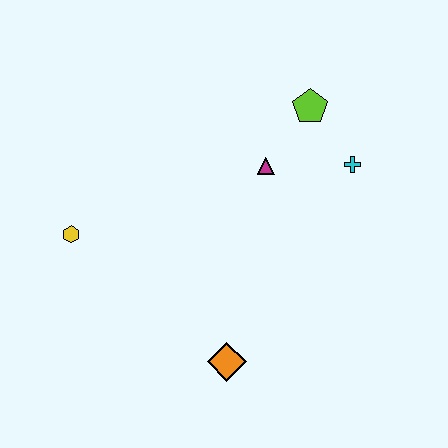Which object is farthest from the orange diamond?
The lime pentagon is farthest from the orange diamond.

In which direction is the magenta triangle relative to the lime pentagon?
The magenta triangle is below the lime pentagon.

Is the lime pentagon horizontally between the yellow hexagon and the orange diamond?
No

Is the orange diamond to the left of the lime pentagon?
Yes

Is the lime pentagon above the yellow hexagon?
Yes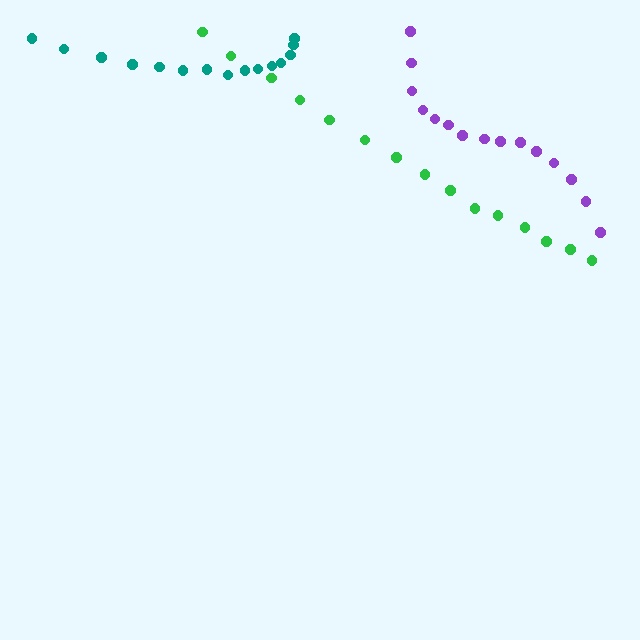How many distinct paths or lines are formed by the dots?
There are 3 distinct paths.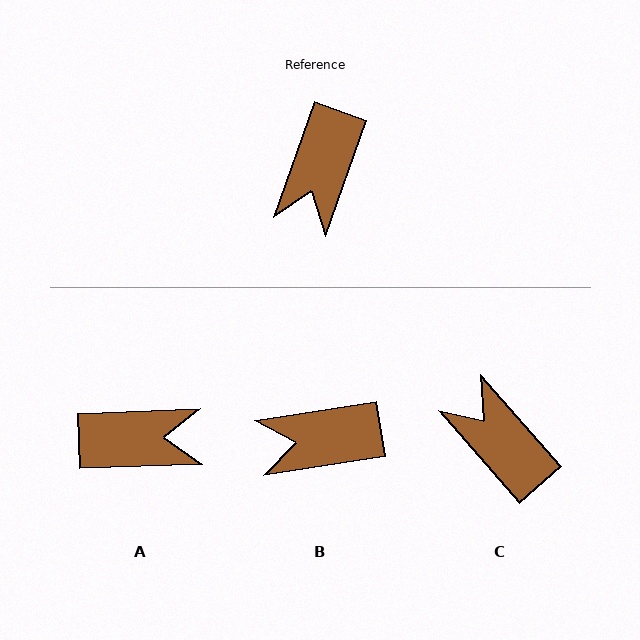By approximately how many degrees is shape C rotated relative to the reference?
Approximately 119 degrees clockwise.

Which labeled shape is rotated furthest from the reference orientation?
C, about 119 degrees away.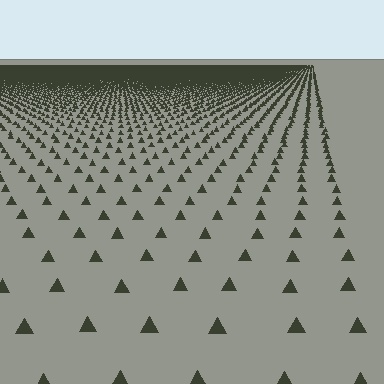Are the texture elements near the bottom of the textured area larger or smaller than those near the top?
Larger. Near the bottom, elements are closer to the viewer and appear at a bigger on-screen size.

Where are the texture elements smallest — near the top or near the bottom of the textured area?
Near the top.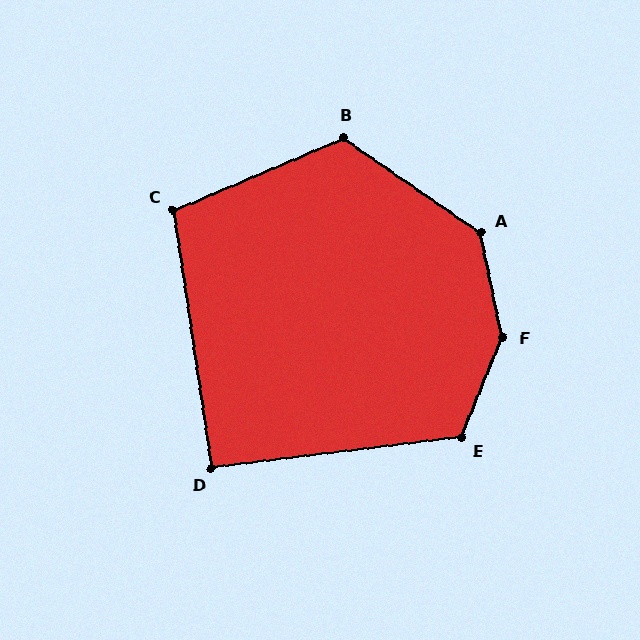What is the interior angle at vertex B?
Approximately 123 degrees (obtuse).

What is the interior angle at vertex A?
Approximately 136 degrees (obtuse).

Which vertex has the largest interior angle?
F, at approximately 146 degrees.